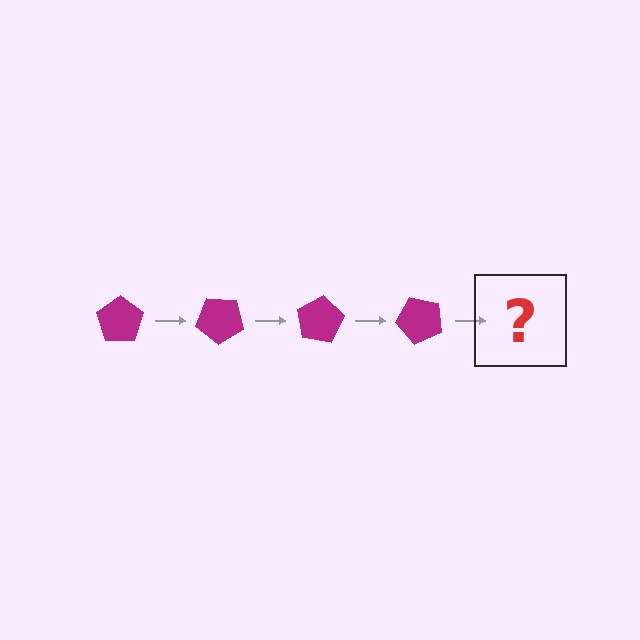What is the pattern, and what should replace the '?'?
The pattern is that the pentagon rotates 40 degrees each step. The '?' should be a magenta pentagon rotated 160 degrees.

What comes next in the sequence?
The next element should be a magenta pentagon rotated 160 degrees.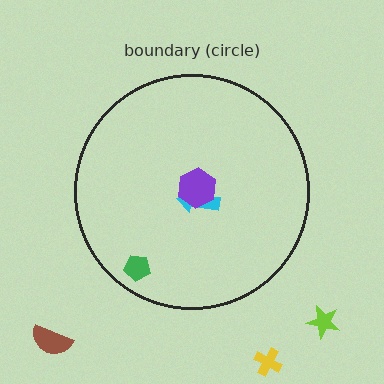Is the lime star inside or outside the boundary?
Outside.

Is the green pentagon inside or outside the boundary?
Inside.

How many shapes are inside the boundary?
3 inside, 3 outside.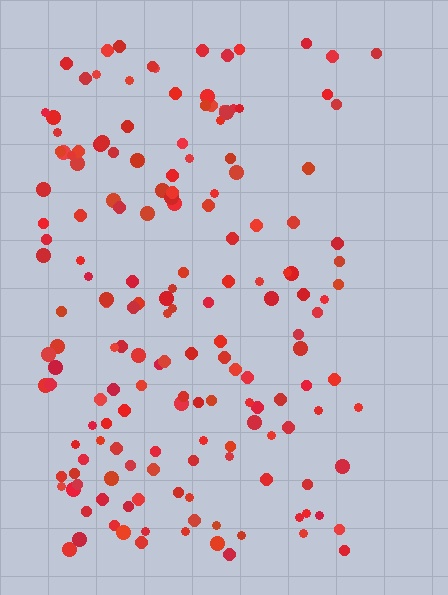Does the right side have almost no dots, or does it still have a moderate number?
Still a moderate number, just noticeably fewer than the left.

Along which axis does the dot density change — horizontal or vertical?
Horizontal.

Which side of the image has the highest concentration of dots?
The left.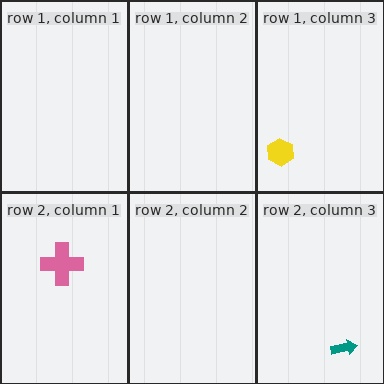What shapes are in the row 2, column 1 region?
The pink cross.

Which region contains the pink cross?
The row 2, column 1 region.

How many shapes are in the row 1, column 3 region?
1.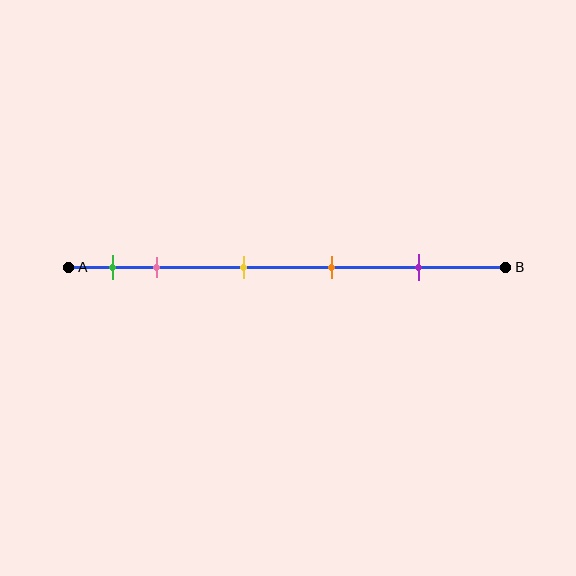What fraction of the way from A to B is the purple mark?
The purple mark is approximately 80% (0.8) of the way from A to B.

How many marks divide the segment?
There are 5 marks dividing the segment.